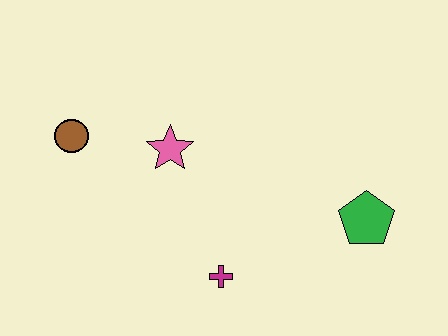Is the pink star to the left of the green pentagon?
Yes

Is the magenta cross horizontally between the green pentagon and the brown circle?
Yes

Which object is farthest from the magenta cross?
The brown circle is farthest from the magenta cross.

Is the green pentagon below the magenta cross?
No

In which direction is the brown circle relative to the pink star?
The brown circle is to the left of the pink star.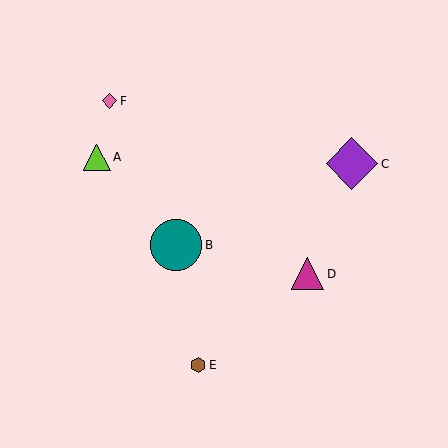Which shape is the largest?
The purple diamond (labeled C) is the largest.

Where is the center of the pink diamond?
The center of the pink diamond is at (109, 101).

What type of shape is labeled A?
Shape A is a lime triangle.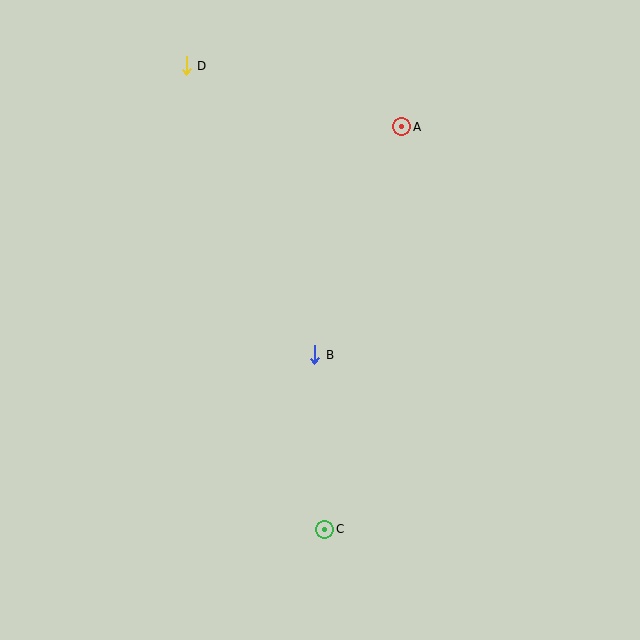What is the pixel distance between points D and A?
The distance between D and A is 224 pixels.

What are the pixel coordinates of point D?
Point D is at (186, 66).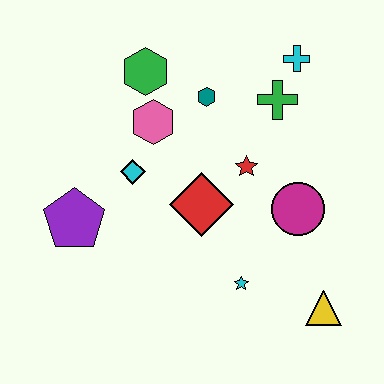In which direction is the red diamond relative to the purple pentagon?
The red diamond is to the right of the purple pentagon.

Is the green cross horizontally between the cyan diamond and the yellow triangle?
Yes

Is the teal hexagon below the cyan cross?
Yes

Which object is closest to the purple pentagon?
The cyan diamond is closest to the purple pentagon.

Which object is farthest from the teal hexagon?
The yellow triangle is farthest from the teal hexagon.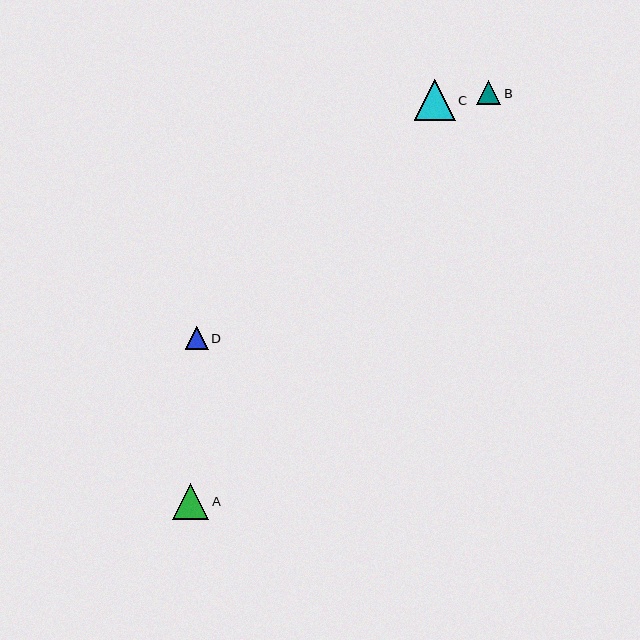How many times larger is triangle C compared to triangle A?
Triangle C is approximately 1.1 times the size of triangle A.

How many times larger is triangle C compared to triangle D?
Triangle C is approximately 1.8 times the size of triangle D.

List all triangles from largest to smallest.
From largest to smallest: C, A, B, D.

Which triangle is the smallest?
Triangle D is the smallest with a size of approximately 23 pixels.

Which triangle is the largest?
Triangle C is the largest with a size of approximately 41 pixels.